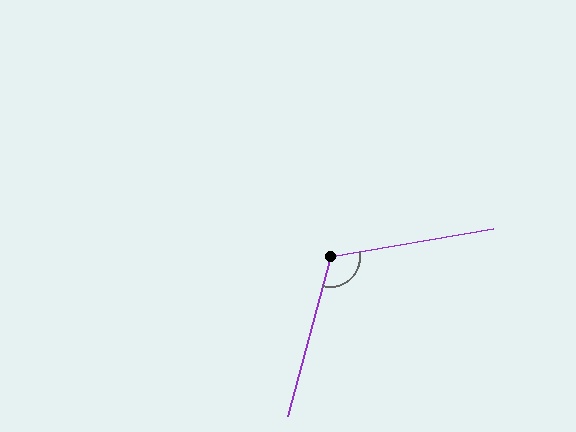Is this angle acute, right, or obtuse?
It is obtuse.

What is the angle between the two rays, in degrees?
Approximately 115 degrees.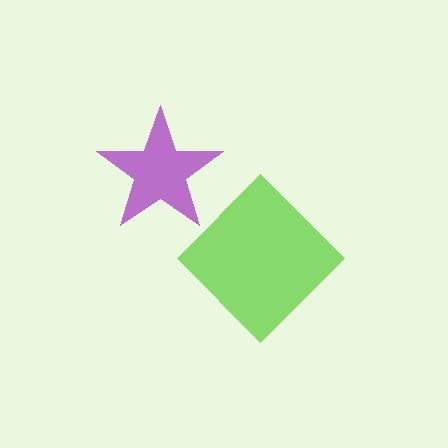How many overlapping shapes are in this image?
There are 2 overlapping shapes in the image.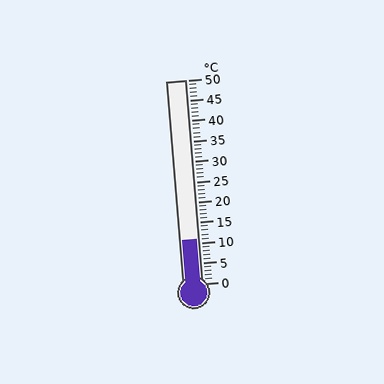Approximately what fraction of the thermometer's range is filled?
The thermometer is filled to approximately 20% of its range.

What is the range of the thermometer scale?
The thermometer scale ranges from 0°C to 50°C.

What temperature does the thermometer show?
The thermometer shows approximately 11°C.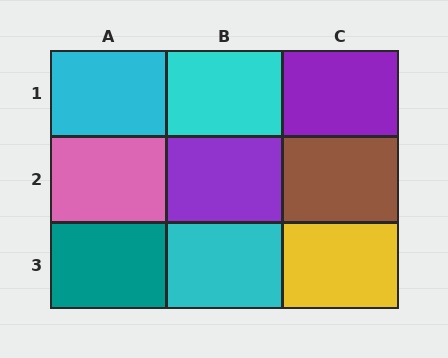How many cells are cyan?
3 cells are cyan.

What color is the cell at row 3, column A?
Teal.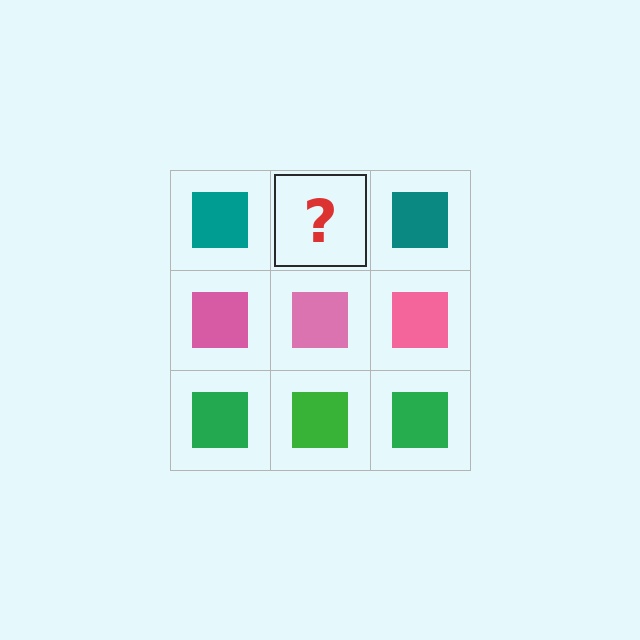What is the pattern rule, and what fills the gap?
The rule is that each row has a consistent color. The gap should be filled with a teal square.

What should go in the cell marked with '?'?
The missing cell should contain a teal square.